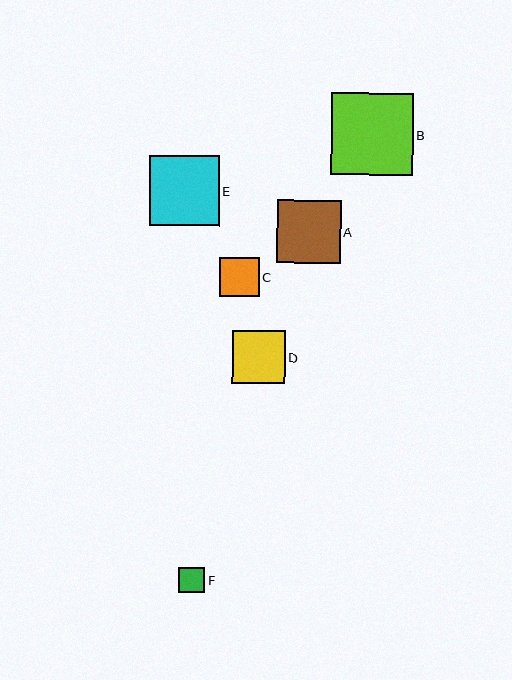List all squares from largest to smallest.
From largest to smallest: B, E, A, D, C, F.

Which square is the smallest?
Square F is the smallest with a size of approximately 26 pixels.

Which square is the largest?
Square B is the largest with a size of approximately 82 pixels.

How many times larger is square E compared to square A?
Square E is approximately 1.1 times the size of square A.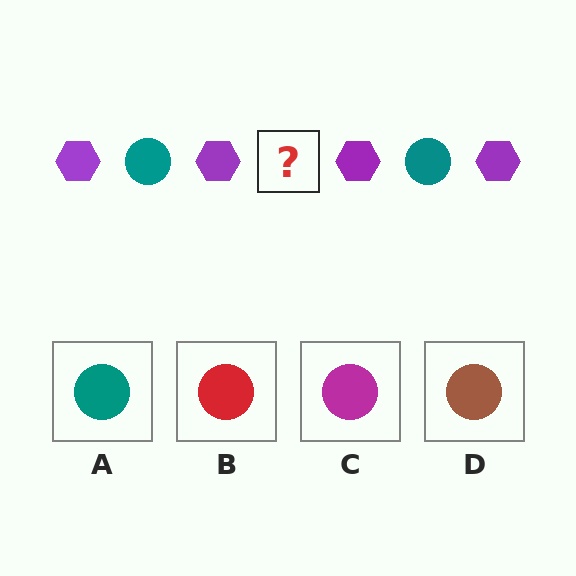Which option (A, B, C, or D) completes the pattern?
A.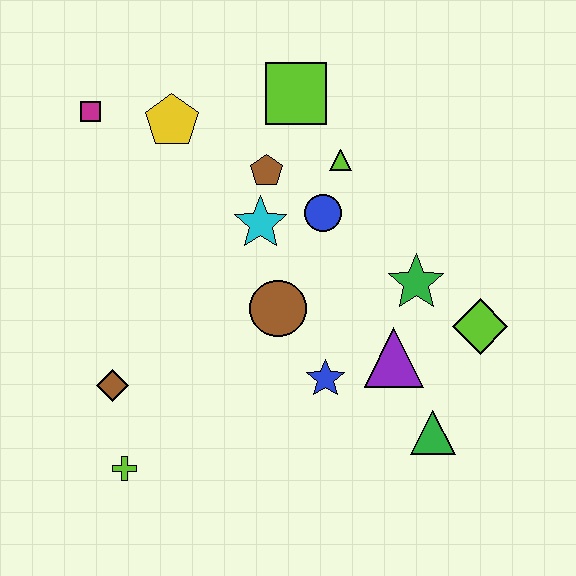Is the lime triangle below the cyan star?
No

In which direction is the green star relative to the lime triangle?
The green star is below the lime triangle.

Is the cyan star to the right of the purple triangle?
No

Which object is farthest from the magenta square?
The green triangle is farthest from the magenta square.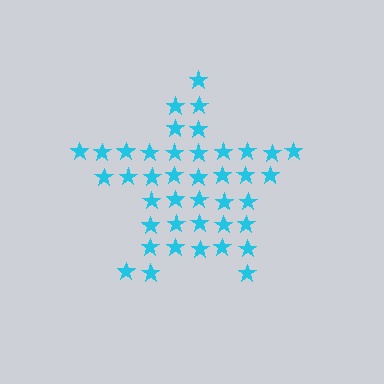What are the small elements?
The small elements are stars.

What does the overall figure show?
The overall figure shows a star.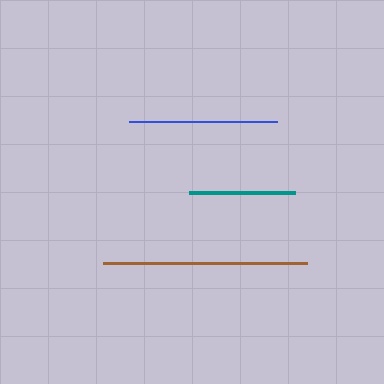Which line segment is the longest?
The brown line is the longest at approximately 204 pixels.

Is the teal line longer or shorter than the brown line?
The brown line is longer than the teal line.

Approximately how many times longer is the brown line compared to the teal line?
The brown line is approximately 1.9 times the length of the teal line.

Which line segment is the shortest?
The teal line is the shortest at approximately 106 pixels.